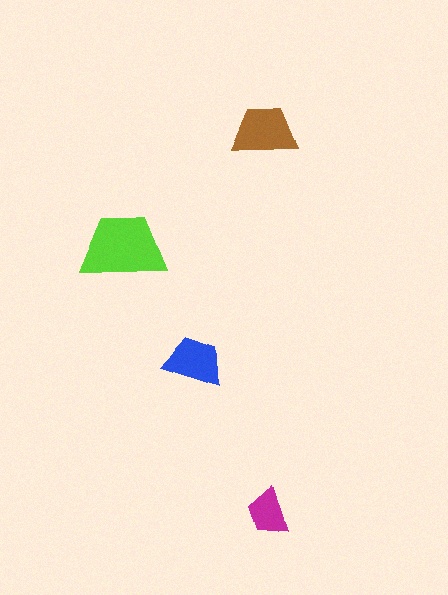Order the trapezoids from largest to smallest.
the lime one, the brown one, the blue one, the magenta one.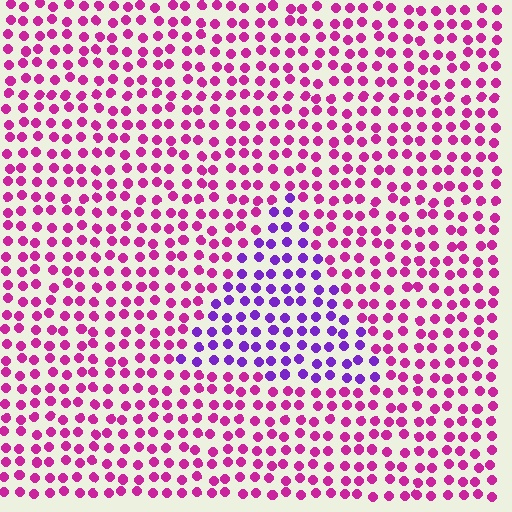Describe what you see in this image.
The image is filled with small magenta elements in a uniform arrangement. A triangle-shaped region is visible where the elements are tinted to a slightly different hue, forming a subtle color boundary.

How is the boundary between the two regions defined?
The boundary is defined purely by a slight shift in hue (about 45 degrees). Spacing, size, and orientation are identical on both sides.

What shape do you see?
I see a triangle.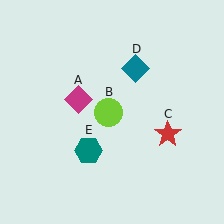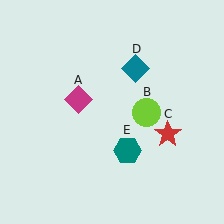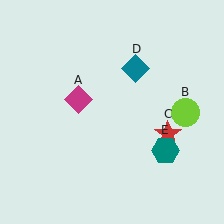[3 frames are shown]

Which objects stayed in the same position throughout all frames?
Magenta diamond (object A) and red star (object C) and teal diamond (object D) remained stationary.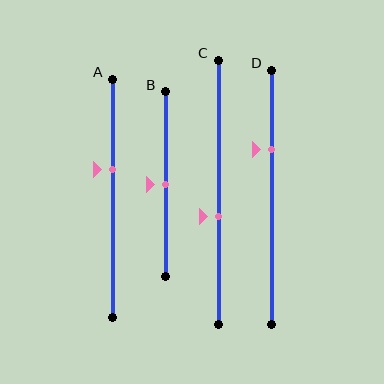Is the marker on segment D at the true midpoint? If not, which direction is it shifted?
No, the marker on segment D is shifted upward by about 19% of the segment length.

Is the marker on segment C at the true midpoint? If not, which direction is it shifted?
No, the marker on segment C is shifted downward by about 9% of the segment length.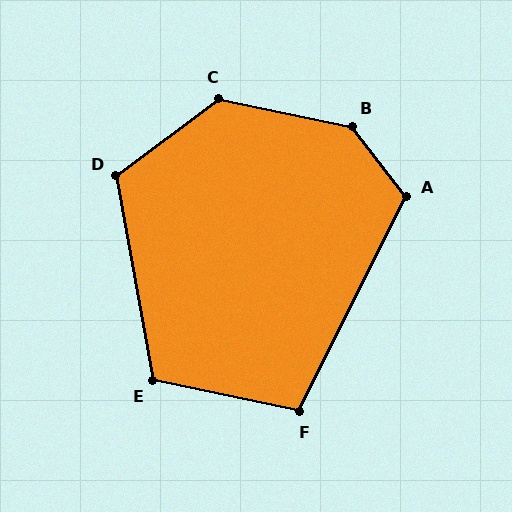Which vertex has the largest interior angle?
B, at approximately 139 degrees.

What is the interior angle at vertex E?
Approximately 112 degrees (obtuse).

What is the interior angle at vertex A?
Approximately 116 degrees (obtuse).